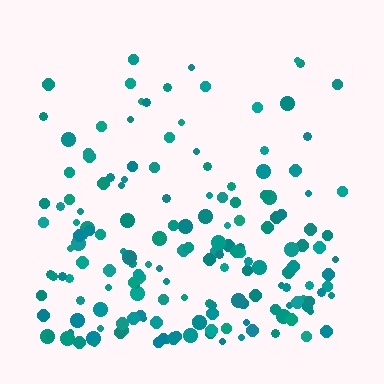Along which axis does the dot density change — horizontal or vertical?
Vertical.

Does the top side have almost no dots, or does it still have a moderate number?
Still a moderate number, just noticeably fewer than the bottom.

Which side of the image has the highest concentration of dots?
The bottom.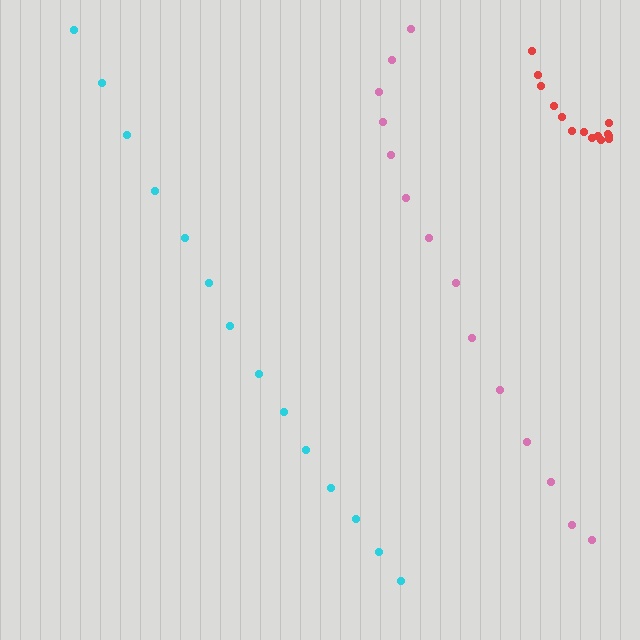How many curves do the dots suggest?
There are 3 distinct paths.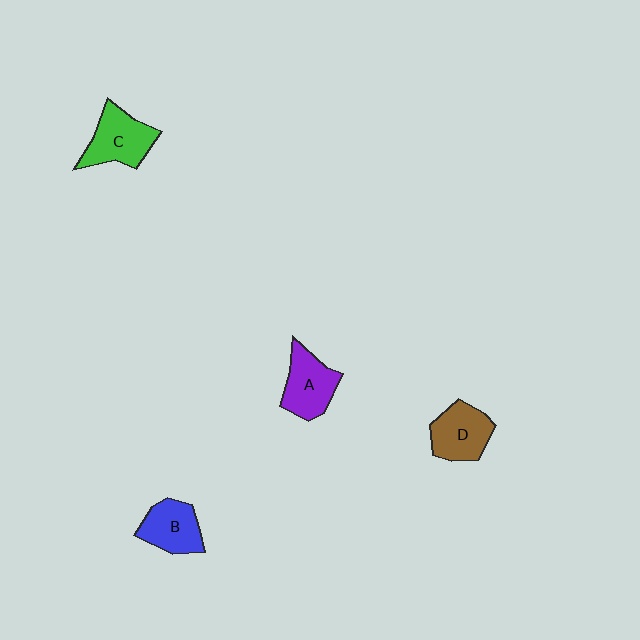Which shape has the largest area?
Shape C (green).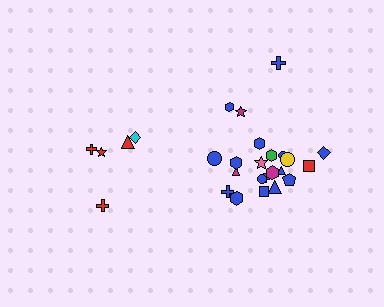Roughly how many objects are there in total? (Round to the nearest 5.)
Roughly 25 objects in total.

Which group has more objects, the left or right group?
The right group.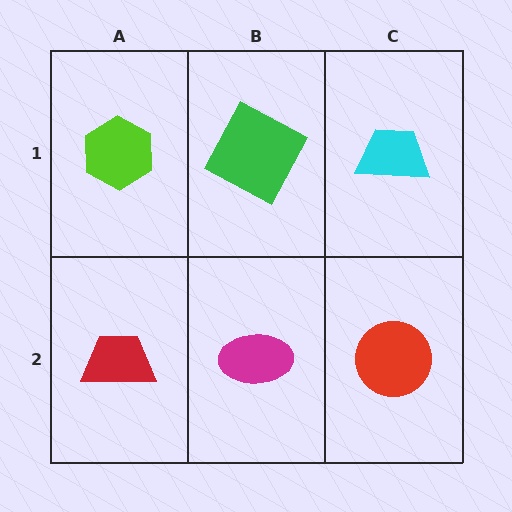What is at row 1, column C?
A cyan trapezoid.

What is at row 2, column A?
A red trapezoid.